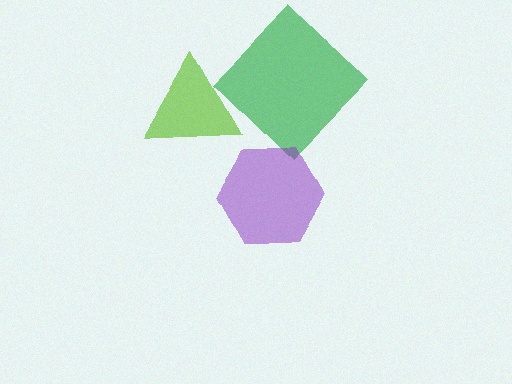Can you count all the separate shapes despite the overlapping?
Yes, there are 3 separate shapes.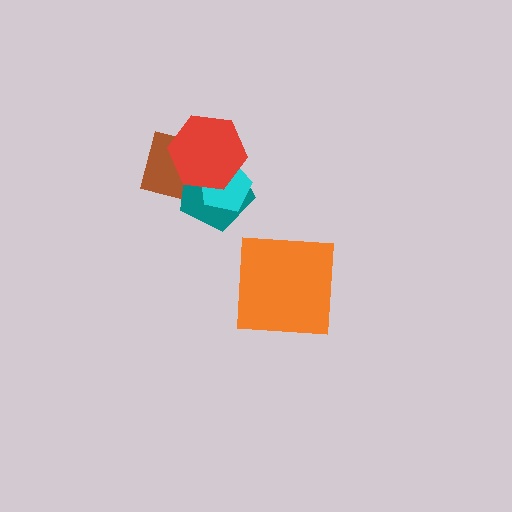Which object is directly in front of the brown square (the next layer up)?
The teal pentagon is directly in front of the brown square.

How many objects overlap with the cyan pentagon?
3 objects overlap with the cyan pentagon.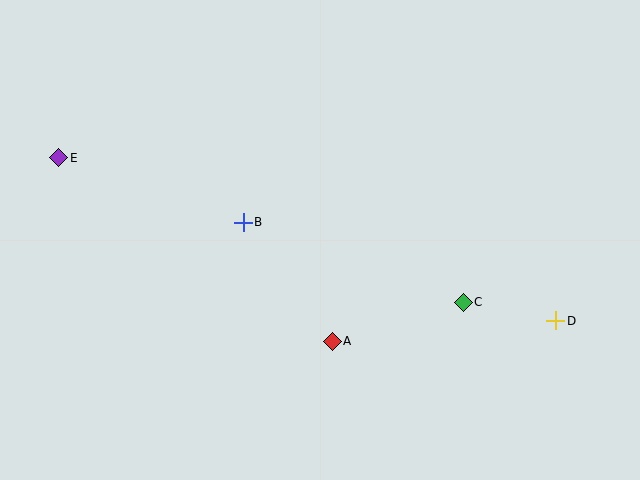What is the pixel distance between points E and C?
The distance between E and C is 430 pixels.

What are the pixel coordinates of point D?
Point D is at (556, 321).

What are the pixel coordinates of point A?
Point A is at (332, 341).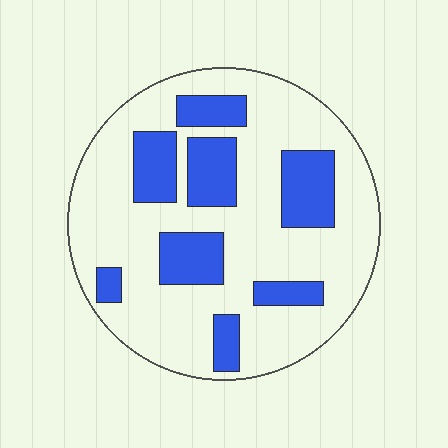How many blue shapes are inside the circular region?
8.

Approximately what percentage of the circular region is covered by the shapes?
Approximately 25%.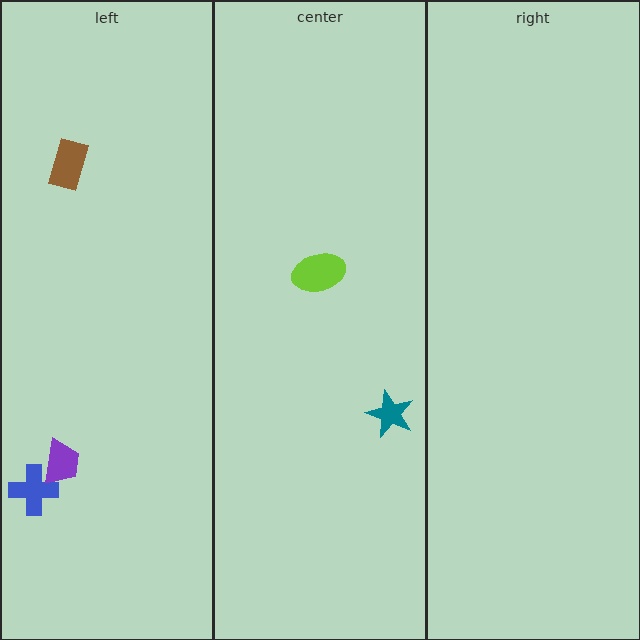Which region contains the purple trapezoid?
The left region.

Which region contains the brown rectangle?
The left region.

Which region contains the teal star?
The center region.